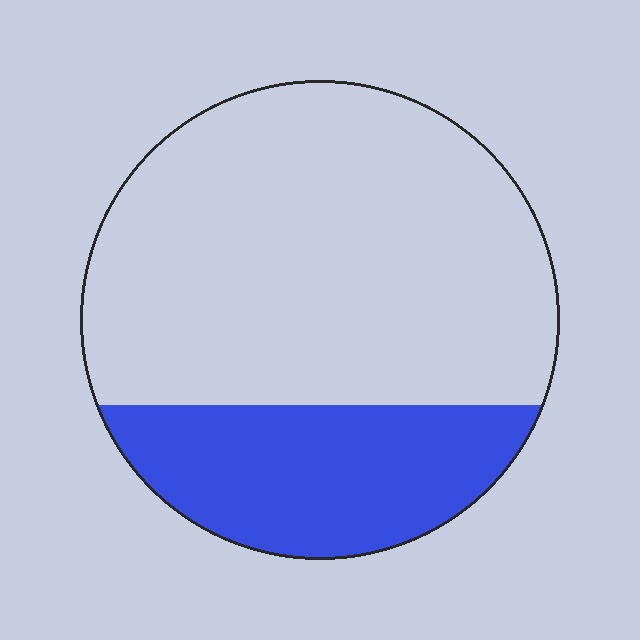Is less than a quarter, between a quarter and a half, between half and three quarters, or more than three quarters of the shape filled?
Between a quarter and a half.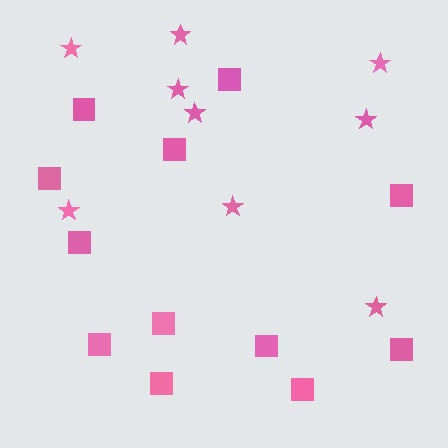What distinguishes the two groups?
There are 2 groups: one group of squares (12) and one group of stars (9).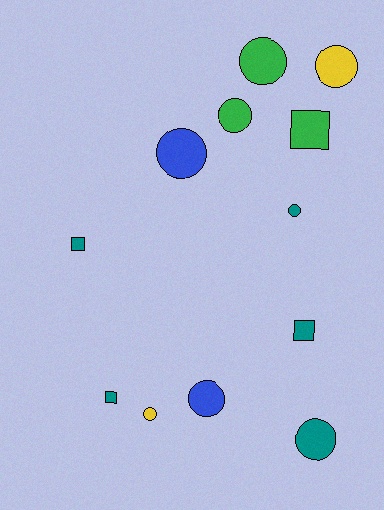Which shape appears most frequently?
Circle, with 8 objects.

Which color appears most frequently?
Teal, with 5 objects.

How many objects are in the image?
There are 12 objects.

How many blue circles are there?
There are 2 blue circles.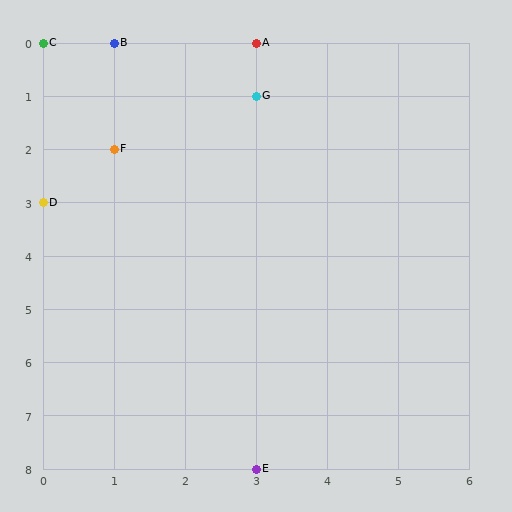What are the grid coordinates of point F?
Point F is at grid coordinates (1, 2).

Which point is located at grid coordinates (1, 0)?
Point B is at (1, 0).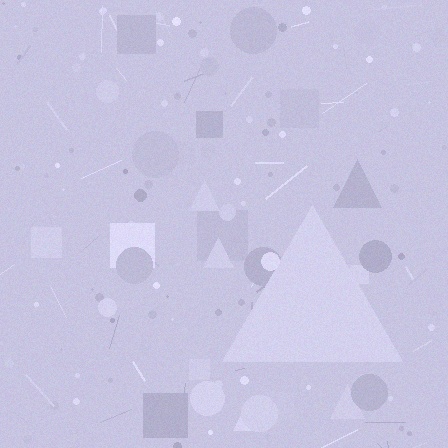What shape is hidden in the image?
A triangle is hidden in the image.